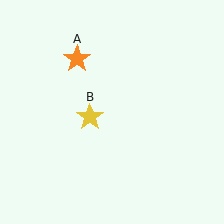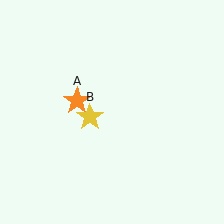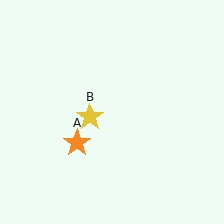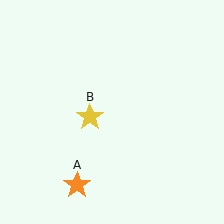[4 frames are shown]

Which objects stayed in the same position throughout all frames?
Yellow star (object B) remained stationary.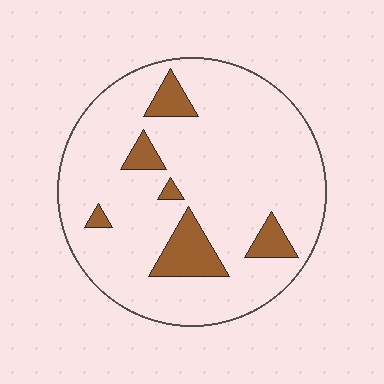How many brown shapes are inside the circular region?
6.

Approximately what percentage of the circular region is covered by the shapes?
Approximately 15%.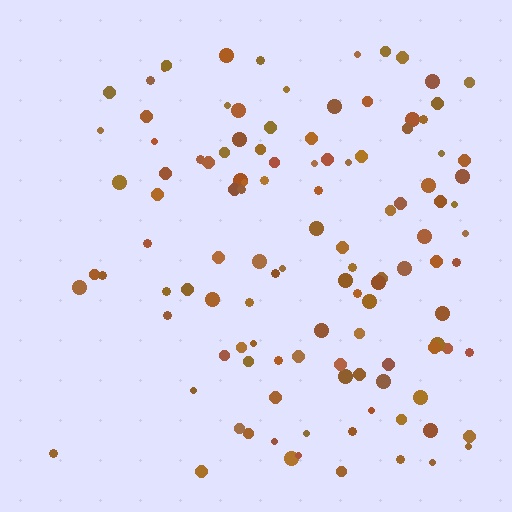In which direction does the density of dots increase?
From left to right, with the right side densest.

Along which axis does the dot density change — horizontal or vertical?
Horizontal.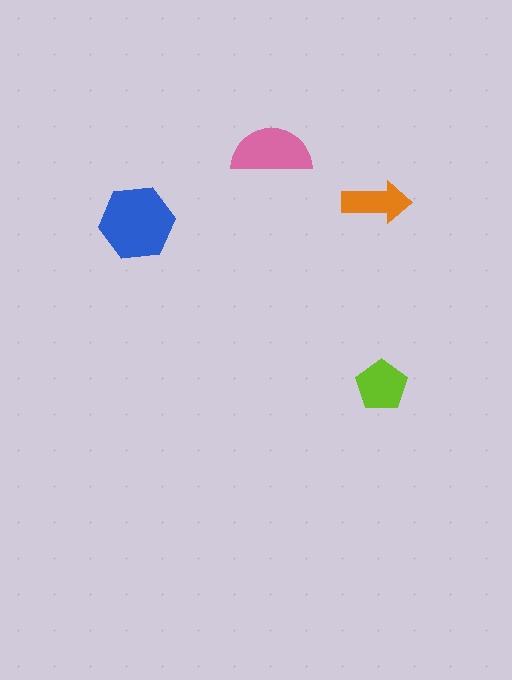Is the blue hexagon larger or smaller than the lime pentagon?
Larger.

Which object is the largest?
The blue hexagon.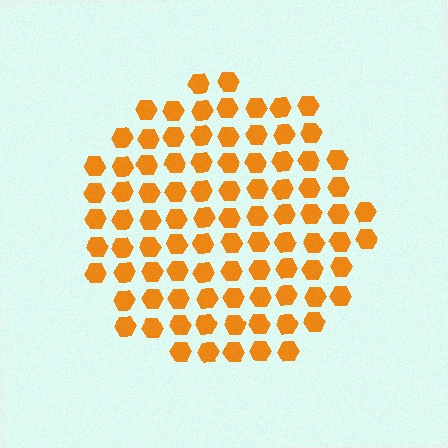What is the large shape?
The large shape is a circle.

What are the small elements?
The small elements are hexagons.